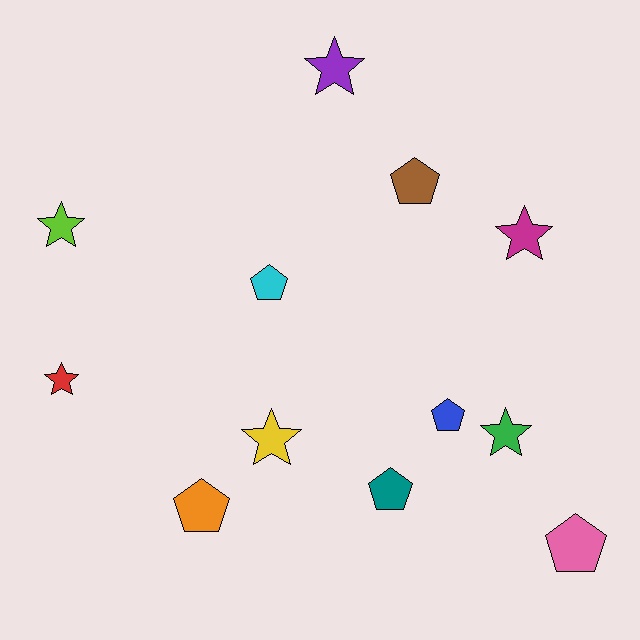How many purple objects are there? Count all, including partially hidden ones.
There is 1 purple object.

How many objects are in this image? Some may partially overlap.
There are 12 objects.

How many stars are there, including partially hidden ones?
There are 6 stars.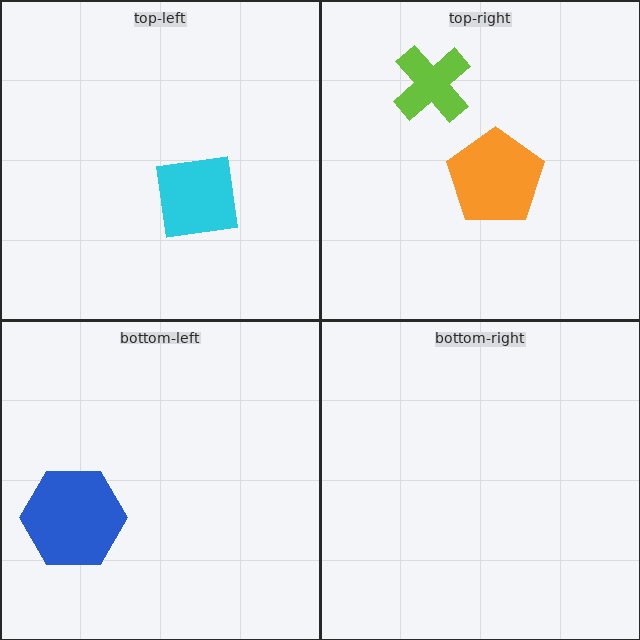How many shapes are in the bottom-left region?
1.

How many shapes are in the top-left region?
1.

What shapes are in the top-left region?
The cyan square.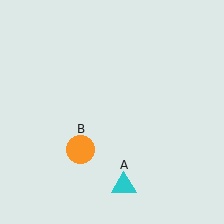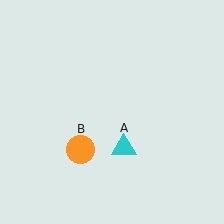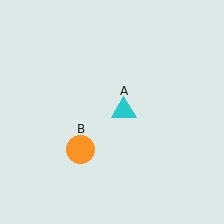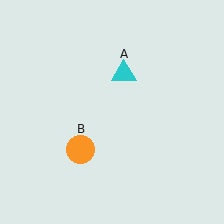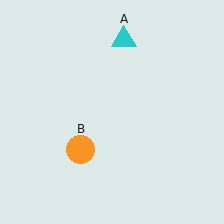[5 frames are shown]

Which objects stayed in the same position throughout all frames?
Orange circle (object B) remained stationary.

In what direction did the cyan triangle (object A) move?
The cyan triangle (object A) moved up.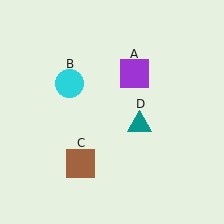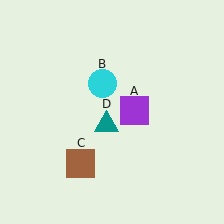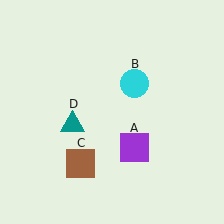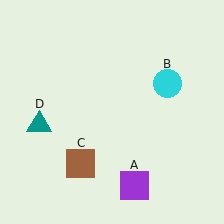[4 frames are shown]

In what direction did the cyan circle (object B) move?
The cyan circle (object B) moved right.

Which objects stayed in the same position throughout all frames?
Brown square (object C) remained stationary.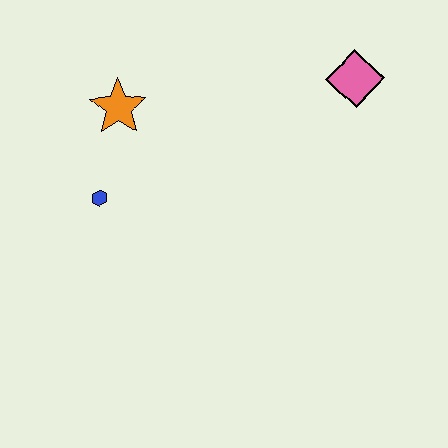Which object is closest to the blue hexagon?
The orange star is closest to the blue hexagon.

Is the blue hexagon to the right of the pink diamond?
No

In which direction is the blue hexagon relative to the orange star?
The blue hexagon is below the orange star.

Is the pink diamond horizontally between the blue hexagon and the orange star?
No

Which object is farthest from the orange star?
The pink diamond is farthest from the orange star.